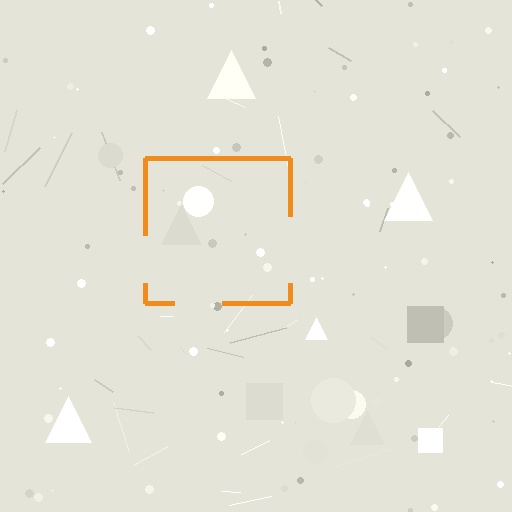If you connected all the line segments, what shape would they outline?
They would outline a square.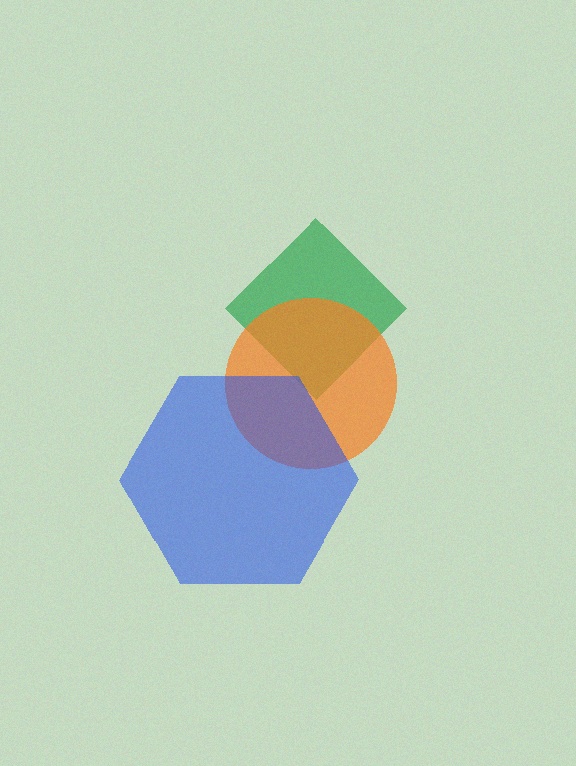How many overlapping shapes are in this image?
There are 3 overlapping shapes in the image.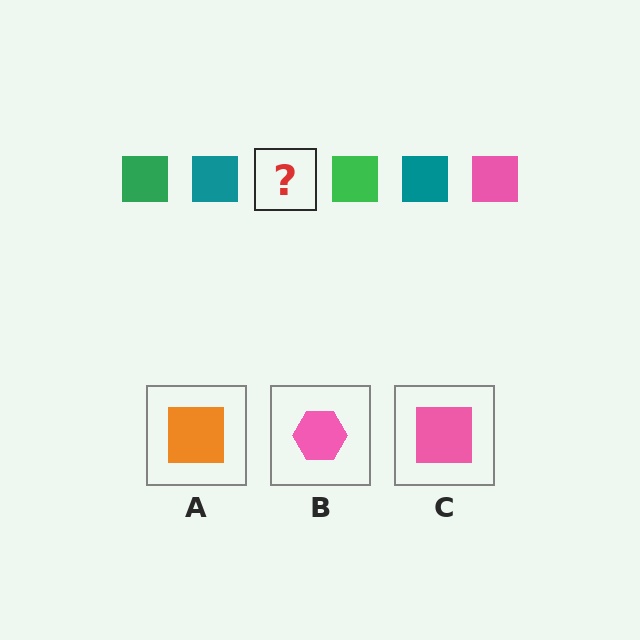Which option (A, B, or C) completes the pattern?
C.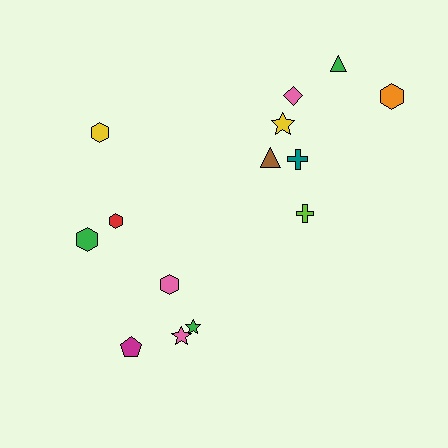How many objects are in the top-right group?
There are 7 objects.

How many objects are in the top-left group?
There are 3 objects.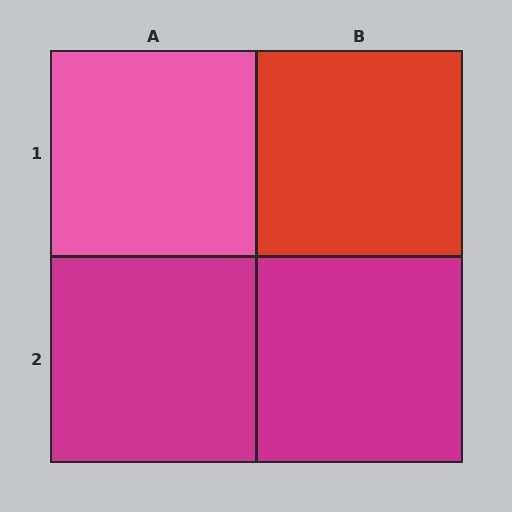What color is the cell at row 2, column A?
Magenta.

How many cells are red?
1 cell is red.